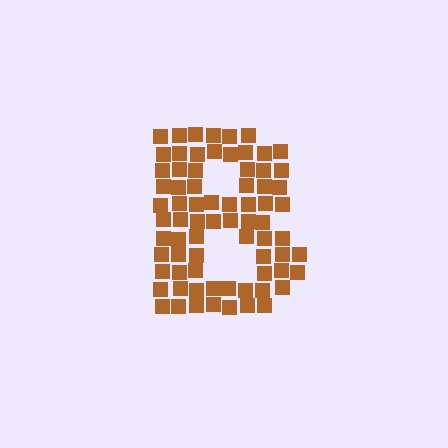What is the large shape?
The large shape is the letter B.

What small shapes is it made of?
It is made of small squares.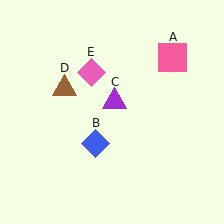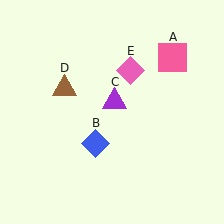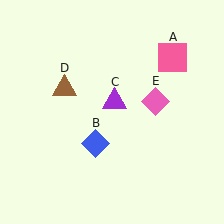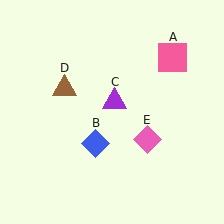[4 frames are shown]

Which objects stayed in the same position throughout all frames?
Pink square (object A) and blue diamond (object B) and purple triangle (object C) and brown triangle (object D) remained stationary.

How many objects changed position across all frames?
1 object changed position: pink diamond (object E).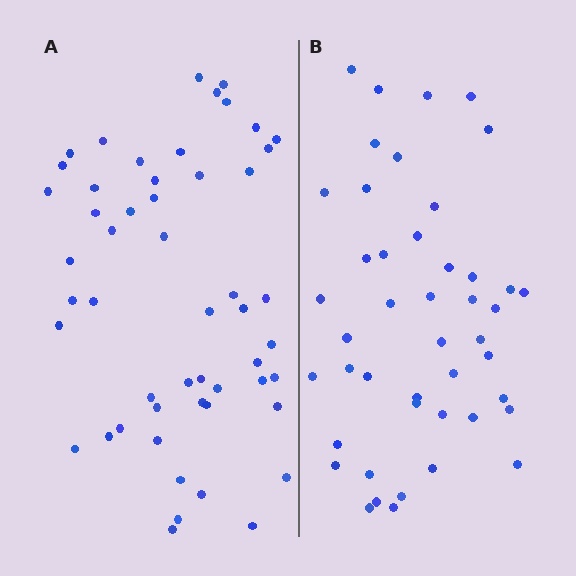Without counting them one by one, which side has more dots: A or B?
Region A (the left region) has more dots.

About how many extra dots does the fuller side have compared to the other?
Region A has roughly 8 or so more dots than region B.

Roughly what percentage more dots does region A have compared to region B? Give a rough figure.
About 15% more.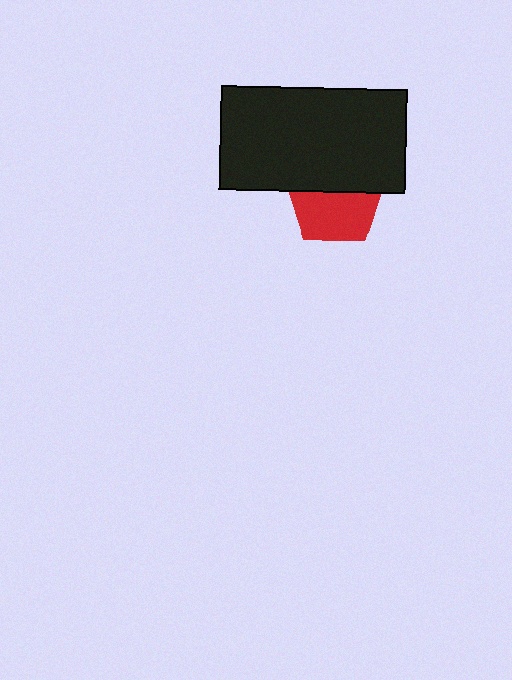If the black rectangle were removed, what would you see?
You would see the complete red pentagon.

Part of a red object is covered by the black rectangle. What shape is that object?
It is a pentagon.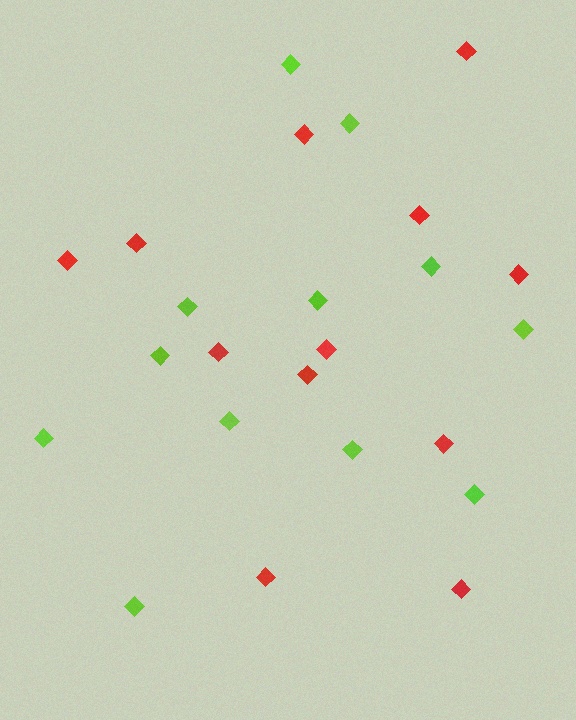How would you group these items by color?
There are 2 groups: one group of red diamonds (12) and one group of lime diamonds (12).